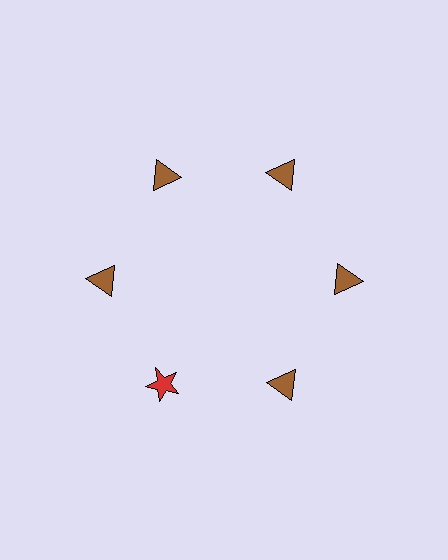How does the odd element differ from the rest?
It differs in both color (red instead of brown) and shape (star instead of triangle).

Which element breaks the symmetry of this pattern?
The red star at roughly the 7 o'clock position breaks the symmetry. All other shapes are brown triangles.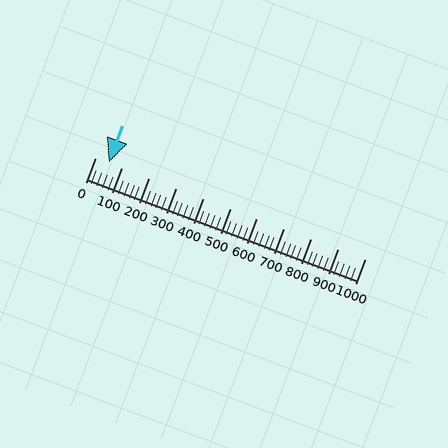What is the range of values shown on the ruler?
The ruler shows values from 0 to 1000.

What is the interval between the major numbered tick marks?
The major tick marks are spaced 100 units apart.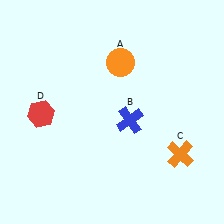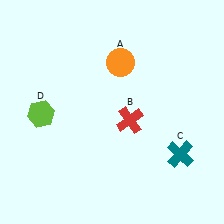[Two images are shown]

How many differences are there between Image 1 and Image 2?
There are 3 differences between the two images.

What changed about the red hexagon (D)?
In Image 1, D is red. In Image 2, it changed to lime.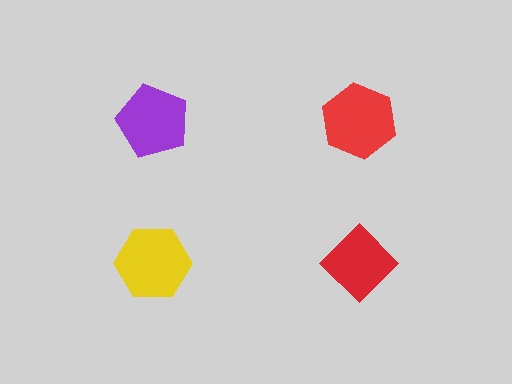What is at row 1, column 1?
A purple pentagon.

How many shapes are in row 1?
2 shapes.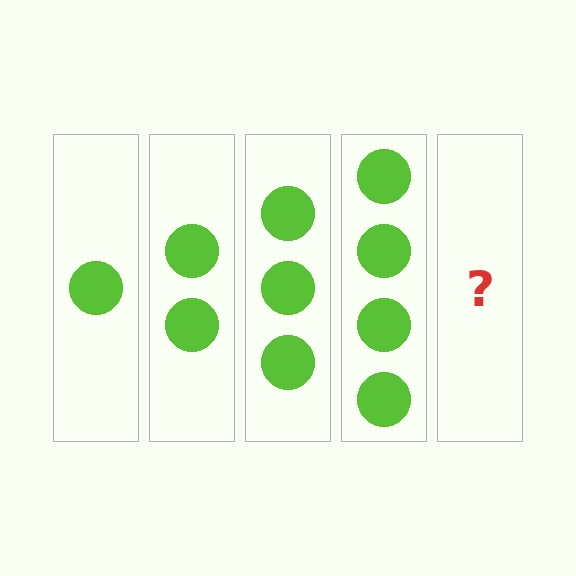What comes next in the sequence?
The next element should be 5 circles.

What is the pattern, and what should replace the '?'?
The pattern is that each step adds one more circle. The '?' should be 5 circles.